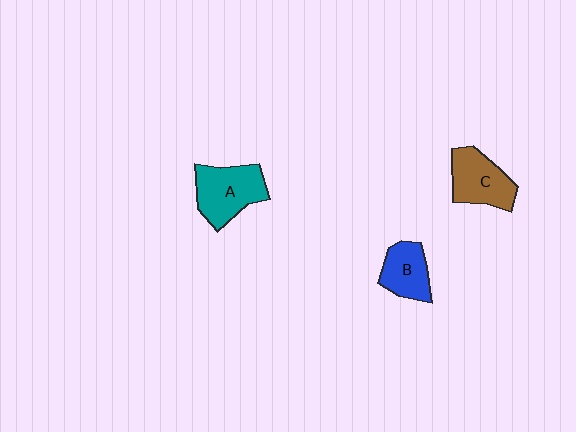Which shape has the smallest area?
Shape B (blue).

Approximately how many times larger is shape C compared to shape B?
Approximately 1.3 times.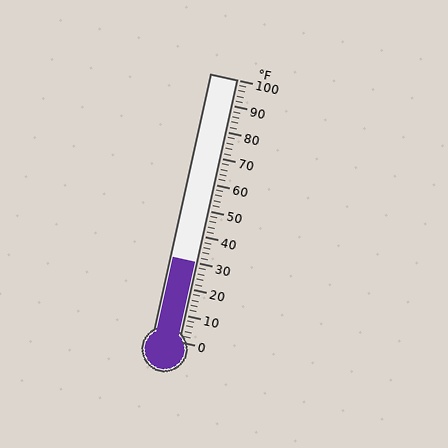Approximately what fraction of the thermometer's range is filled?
The thermometer is filled to approximately 30% of its range.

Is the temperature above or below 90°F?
The temperature is below 90°F.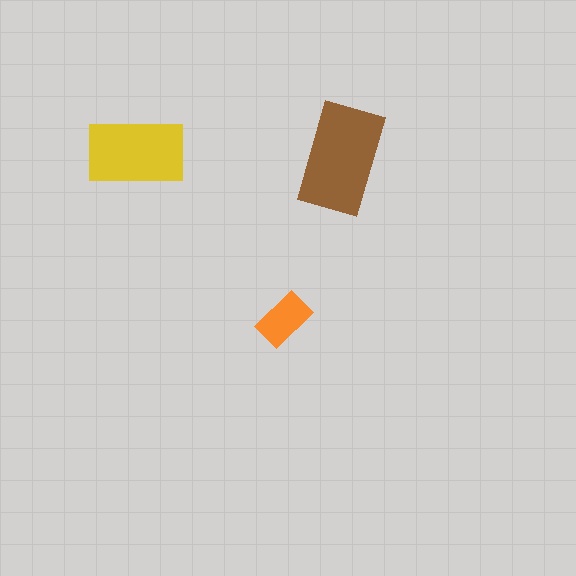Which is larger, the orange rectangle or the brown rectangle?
The brown one.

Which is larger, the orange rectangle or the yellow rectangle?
The yellow one.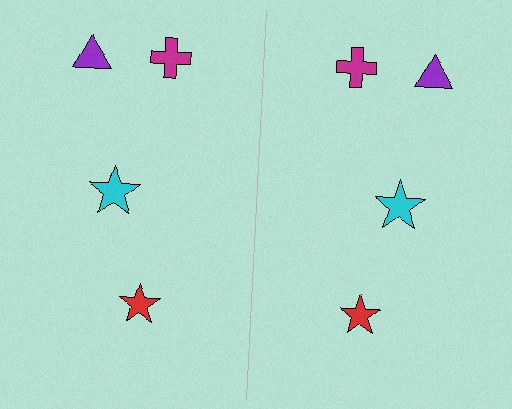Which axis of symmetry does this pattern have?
The pattern has a vertical axis of symmetry running through the center of the image.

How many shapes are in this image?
There are 8 shapes in this image.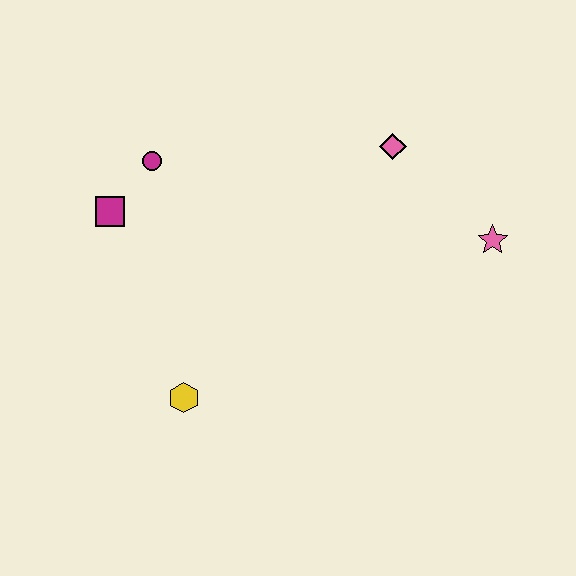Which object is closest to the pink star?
The pink diamond is closest to the pink star.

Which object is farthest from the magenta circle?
The pink star is farthest from the magenta circle.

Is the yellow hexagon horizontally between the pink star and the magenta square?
Yes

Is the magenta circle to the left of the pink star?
Yes